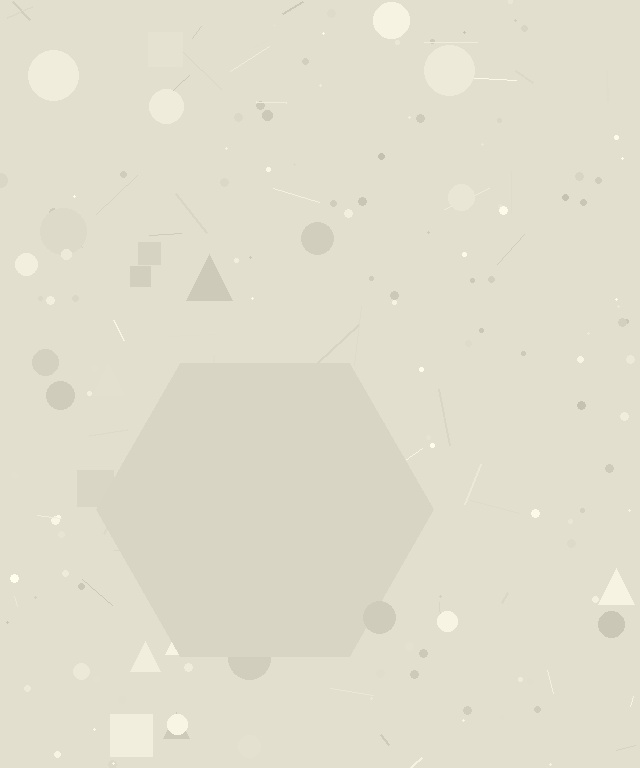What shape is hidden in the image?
A hexagon is hidden in the image.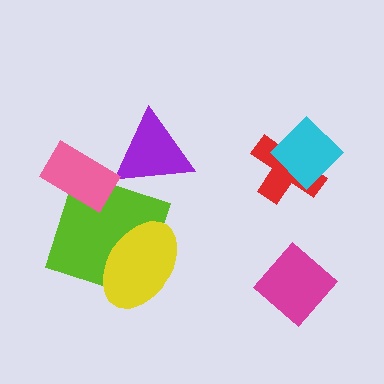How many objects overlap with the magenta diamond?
0 objects overlap with the magenta diamond.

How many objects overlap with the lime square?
2 objects overlap with the lime square.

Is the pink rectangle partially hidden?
No, no other shape covers it.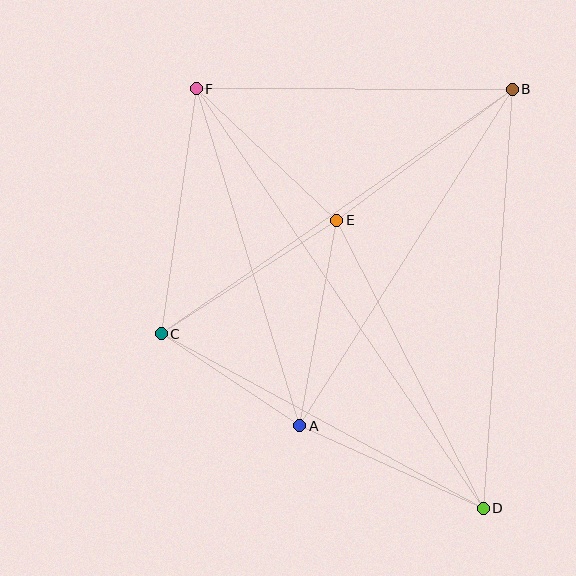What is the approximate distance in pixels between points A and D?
The distance between A and D is approximately 201 pixels.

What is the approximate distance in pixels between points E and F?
The distance between E and F is approximately 192 pixels.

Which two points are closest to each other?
Points A and C are closest to each other.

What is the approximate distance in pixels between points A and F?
The distance between A and F is approximately 352 pixels.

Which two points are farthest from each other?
Points D and F are farthest from each other.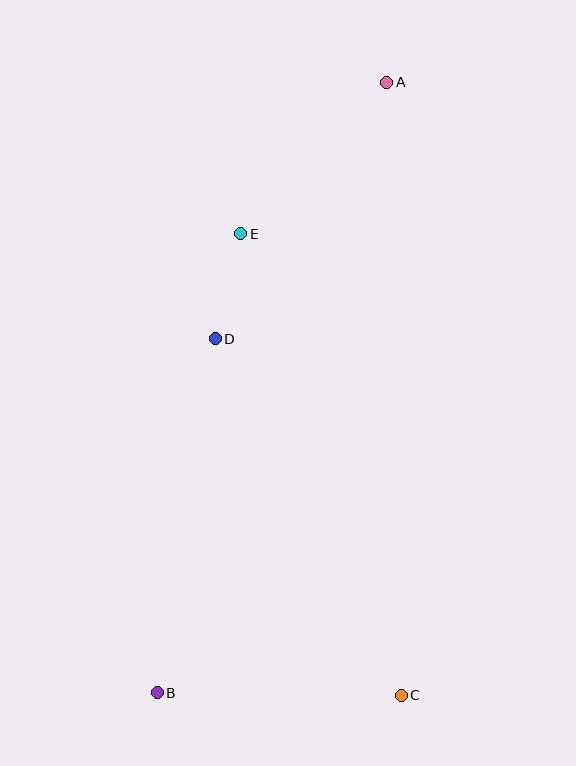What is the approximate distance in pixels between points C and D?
The distance between C and D is approximately 402 pixels.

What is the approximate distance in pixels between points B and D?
The distance between B and D is approximately 359 pixels.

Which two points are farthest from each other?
Points A and B are farthest from each other.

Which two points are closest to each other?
Points D and E are closest to each other.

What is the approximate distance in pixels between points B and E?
The distance between B and E is approximately 466 pixels.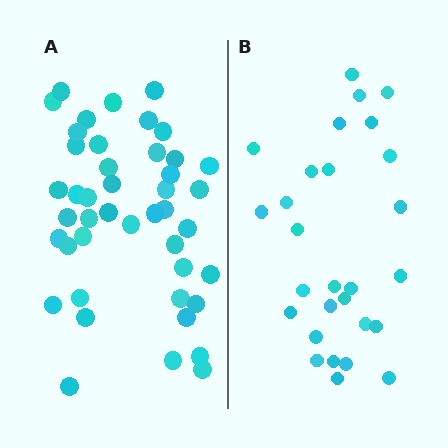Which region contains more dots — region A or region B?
Region A (the left region) has more dots.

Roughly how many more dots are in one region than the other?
Region A has approximately 15 more dots than region B.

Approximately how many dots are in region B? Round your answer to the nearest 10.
About 30 dots. (The exact count is 28, which rounds to 30.)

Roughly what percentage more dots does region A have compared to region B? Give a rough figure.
About 55% more.